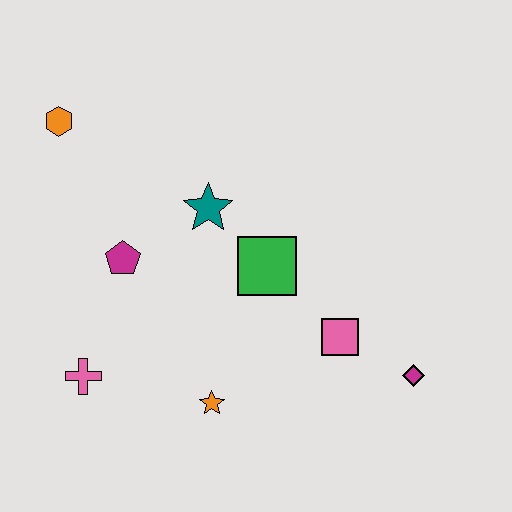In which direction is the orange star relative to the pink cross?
The orange star is to the right of the pink cross.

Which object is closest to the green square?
The teal star is closest to the green square.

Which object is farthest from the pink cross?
The magenta diamond is farthest from the pink cross.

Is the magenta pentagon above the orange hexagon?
No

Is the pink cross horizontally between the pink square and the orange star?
No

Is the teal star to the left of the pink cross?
No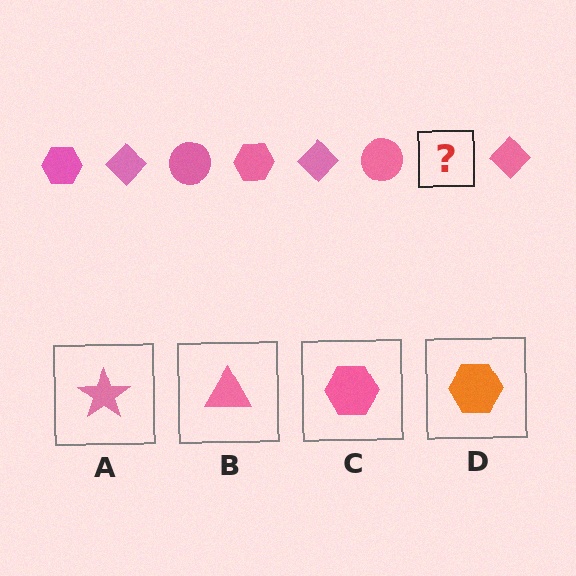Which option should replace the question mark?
Option C.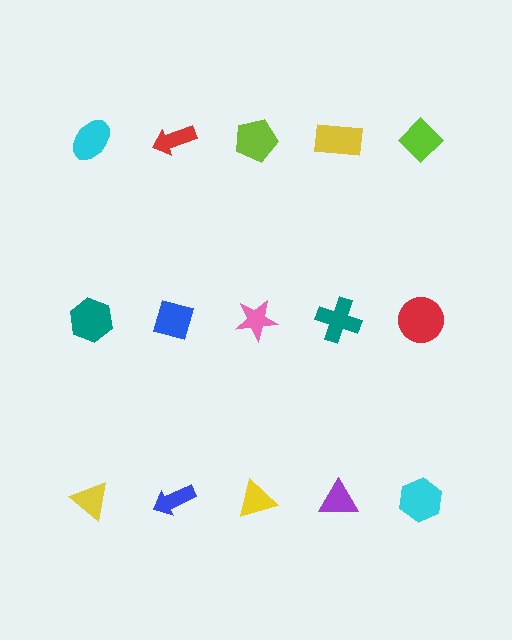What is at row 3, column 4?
A purple triangle.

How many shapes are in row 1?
5 shapes.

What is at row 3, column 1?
A yellow triangle.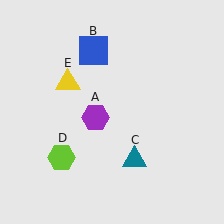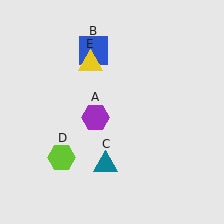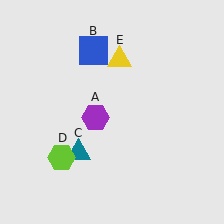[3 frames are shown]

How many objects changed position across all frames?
2 objects changed position: teal triangle (object C), yellow triangle (object E).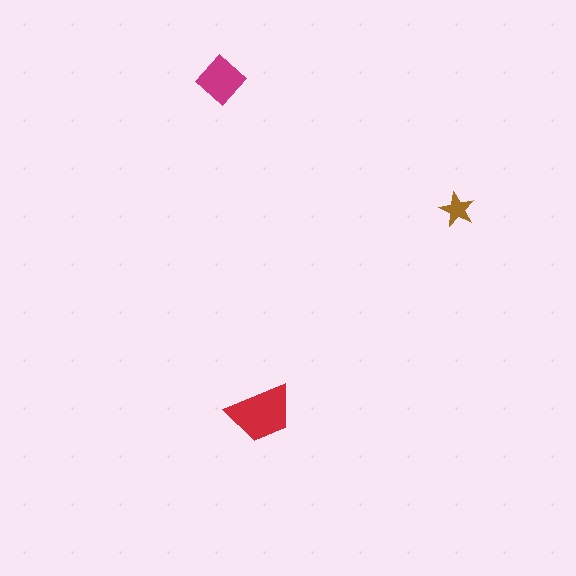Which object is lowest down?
The red trapezoid is bottommost.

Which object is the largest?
The red trapezoid.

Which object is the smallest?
The brown star.